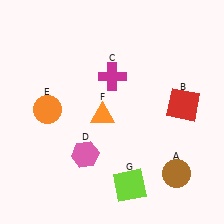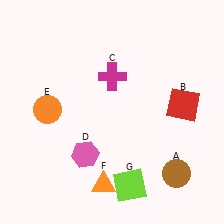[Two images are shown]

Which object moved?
The orange triangle (F) moved down.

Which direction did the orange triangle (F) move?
The orange triangle (F) moved down.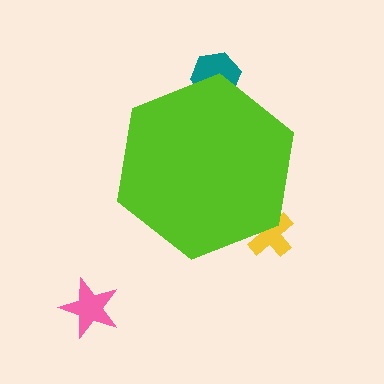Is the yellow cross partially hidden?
Yes, the yellow cross is partially hidden behind the lime hexagon.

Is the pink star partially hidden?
No, the pink star is fully visible.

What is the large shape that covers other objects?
A lime hexagon.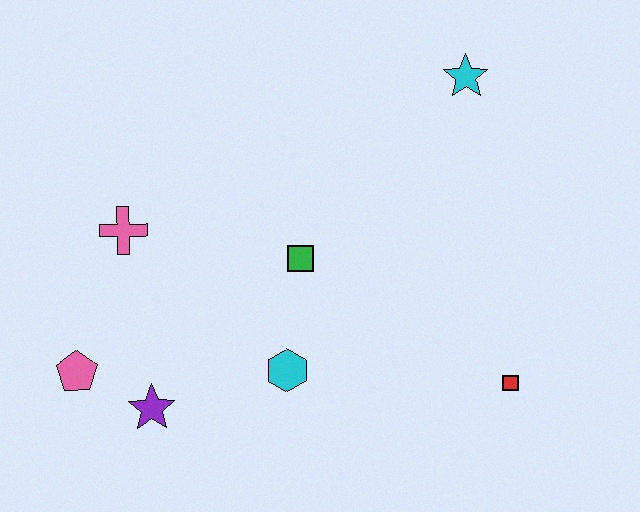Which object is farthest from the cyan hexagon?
The cyan star is farthest from the cyan hexagon.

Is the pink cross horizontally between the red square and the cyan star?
No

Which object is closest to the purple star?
The pink pentagon is closest to the purple star.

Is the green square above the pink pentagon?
Yes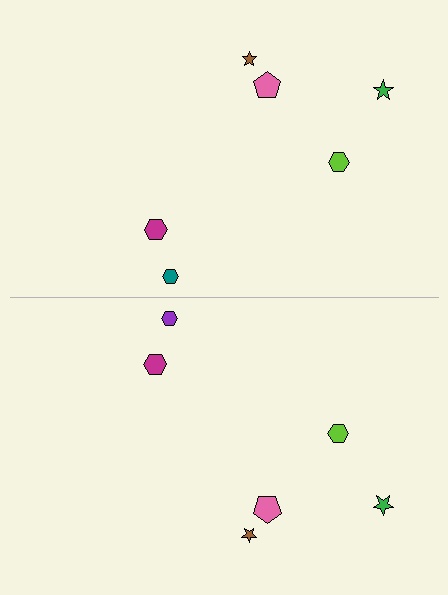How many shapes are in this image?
There are 12 shapes in this image.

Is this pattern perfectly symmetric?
No, the pattern is not perfectly symmetric. The purple hexagon on the bottom side breaks the symmetry — its mirror counterpart is teal.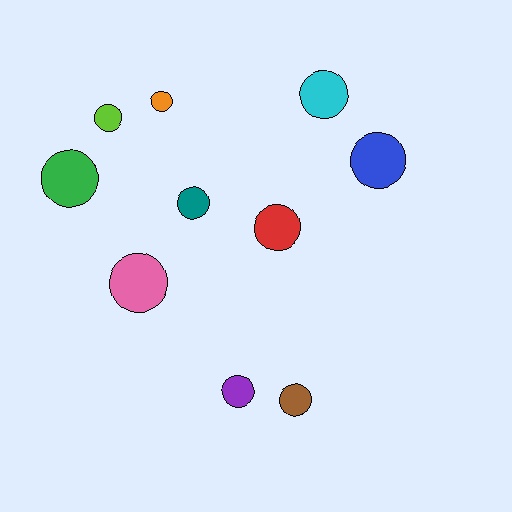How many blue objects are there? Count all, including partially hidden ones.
There is 1 blue object.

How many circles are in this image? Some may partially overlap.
There are 10 circles.